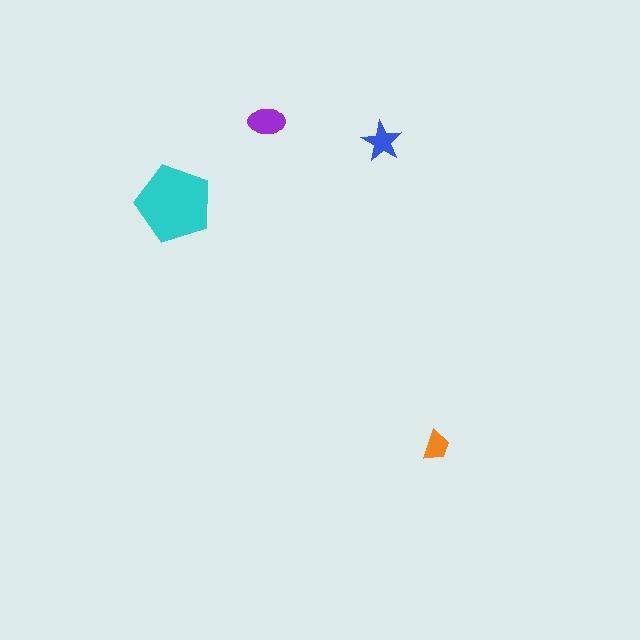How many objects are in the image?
There are 4 objects in the image.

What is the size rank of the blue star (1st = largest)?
3rd.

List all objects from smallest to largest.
The orange trapezoid, the blue star, the purple ellipse, the cyan pentagon.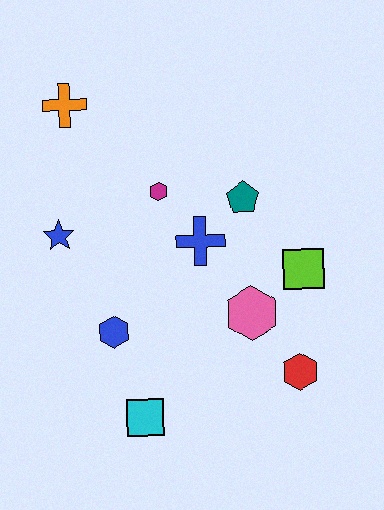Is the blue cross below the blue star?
Yes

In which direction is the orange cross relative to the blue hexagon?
The orange cross is above the blue hexagon.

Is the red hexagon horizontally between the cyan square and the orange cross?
No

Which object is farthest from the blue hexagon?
The orange cross is farthest from the blue hexagon.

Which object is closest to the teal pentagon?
The blue cross is closest to the teal pentagon.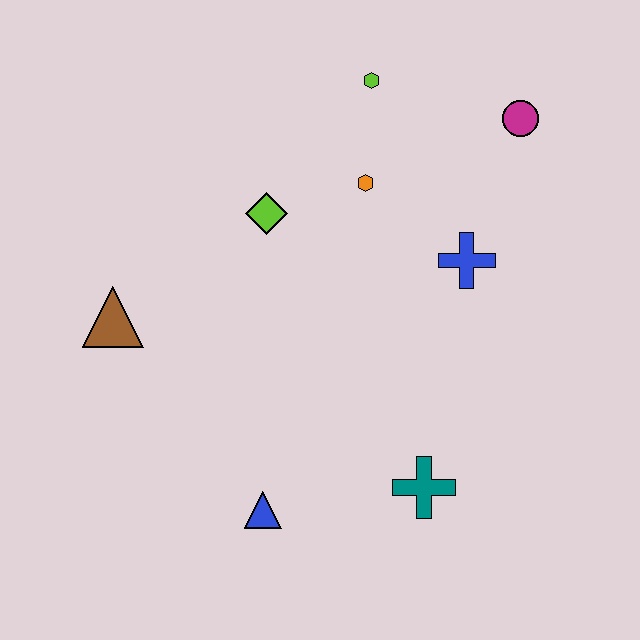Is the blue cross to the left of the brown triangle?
No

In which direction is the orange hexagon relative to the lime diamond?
The orange hexagon is to the right of the lime diamond.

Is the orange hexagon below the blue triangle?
No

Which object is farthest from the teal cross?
The lime hexagon is farthest from the teal cross.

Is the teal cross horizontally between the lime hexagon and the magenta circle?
Yes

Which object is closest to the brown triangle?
The lime diamond is closest to the brown triangle.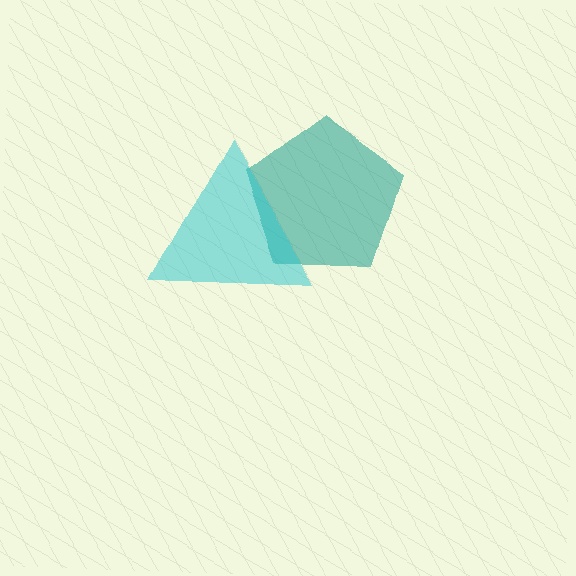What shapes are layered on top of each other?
The layered shapes are: a teal pentagon, a cyan triangle.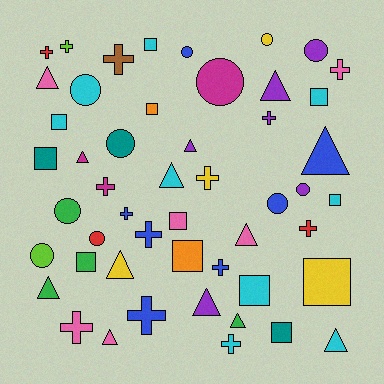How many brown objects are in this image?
There is 1 brown object.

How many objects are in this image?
There are 50 objects.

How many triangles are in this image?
There are 13 triangles.